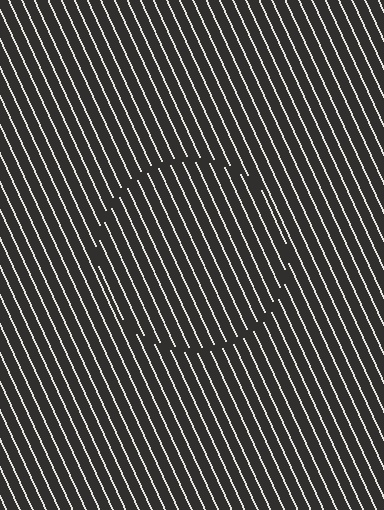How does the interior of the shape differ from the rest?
The interior of the shape contains the same grating, shifted by half a period — the contour is defined by the phase discontinuity where line-ends from the inner and outer gratings abut.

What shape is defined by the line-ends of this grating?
An illusory circle. The interior of the shape contains the same grating, shifted by half a period — the contour is defined by the phase discontinuity where line-ends from the inner and outer gratings abut.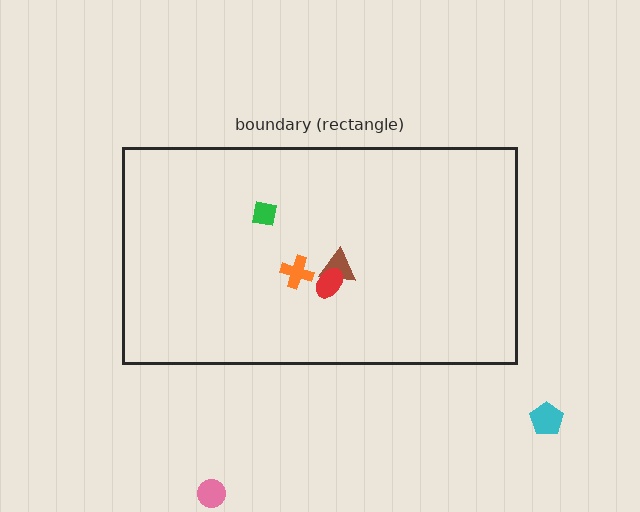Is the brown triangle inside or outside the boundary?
Inside.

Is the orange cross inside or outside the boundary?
Inside.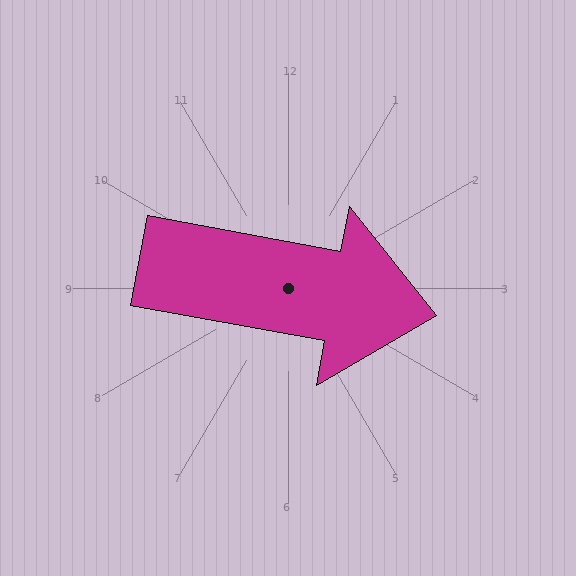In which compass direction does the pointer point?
East.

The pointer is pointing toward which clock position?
Roughly 3 o'clock.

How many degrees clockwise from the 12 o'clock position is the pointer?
Approximately 100 degrees.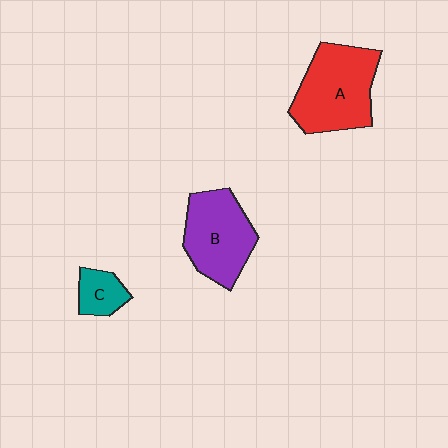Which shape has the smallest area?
Shape C (teal).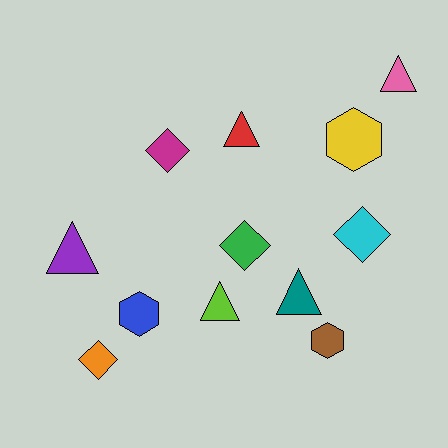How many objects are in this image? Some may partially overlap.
There are 12 objects.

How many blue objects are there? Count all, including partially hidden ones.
There is 1 blue object.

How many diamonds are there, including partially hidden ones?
There are 4 diamonds.